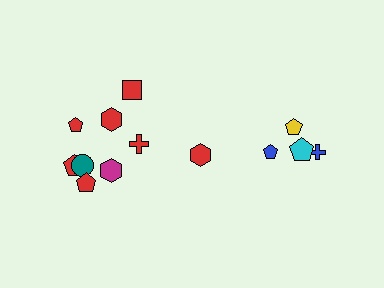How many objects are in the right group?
There are 5 objects.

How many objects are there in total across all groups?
There are 13 objects.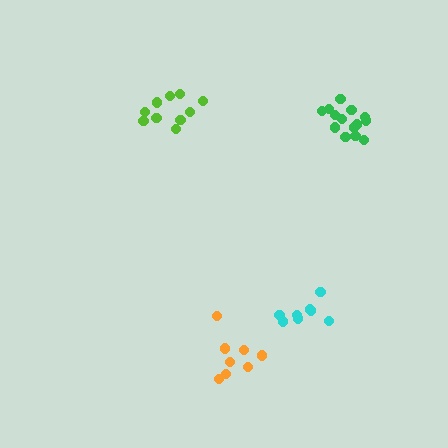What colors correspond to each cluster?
The clusters are colored: lime, cyan, orange, green.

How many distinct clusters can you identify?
There are 4 distinct clusters.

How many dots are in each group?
Group 1: 10 dots, Group 2: 8 dots, Group 3: 8 dots, Group 4: 14 dots (40 total).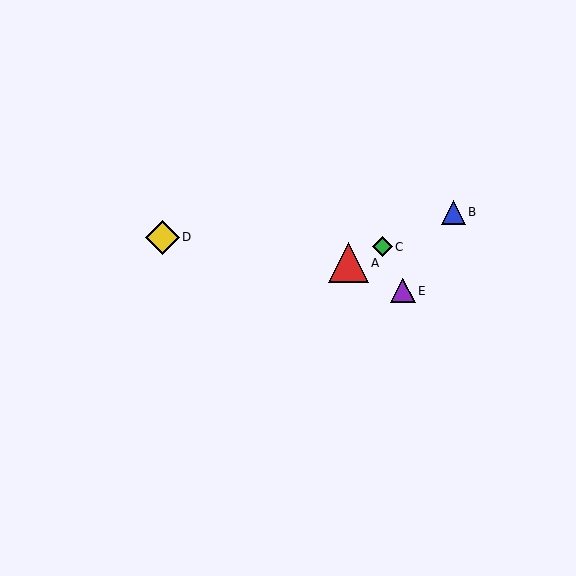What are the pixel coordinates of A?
Object A is at (349, 263).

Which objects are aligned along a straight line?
Objects A, B, C are aligned along a straight line.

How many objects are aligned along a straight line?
3 objects (A, B, C) are aligned along a straight line.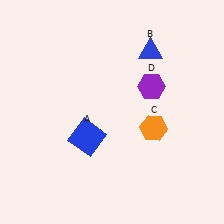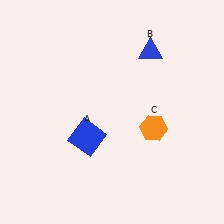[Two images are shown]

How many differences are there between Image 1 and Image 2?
There is 1 difference between the two images.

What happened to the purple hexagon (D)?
The purple hexagon (D) was removed in Image 2. It was in the top-right area of Image 1.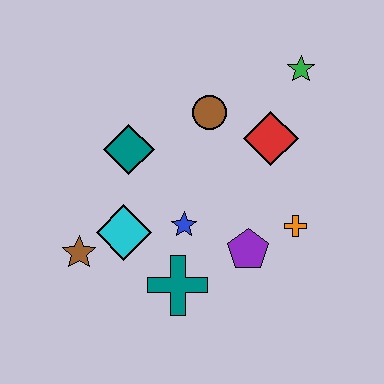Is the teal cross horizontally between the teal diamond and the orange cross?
Yes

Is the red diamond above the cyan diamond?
Yes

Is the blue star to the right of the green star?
No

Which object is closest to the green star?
The red diamond is closest to the green star.